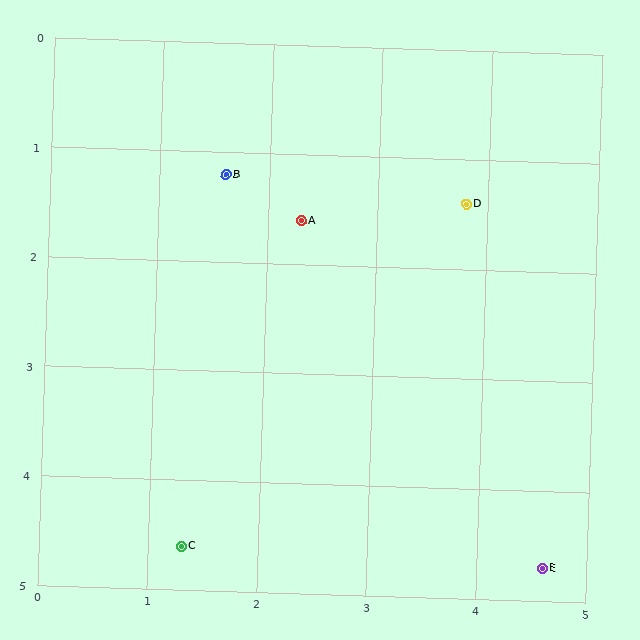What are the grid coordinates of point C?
Point C is at approximately (1.3, 4.6).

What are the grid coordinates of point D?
Point D is at approximately (3.8, 1.4).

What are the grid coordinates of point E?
Point E is at approximately (4.6, 4.7).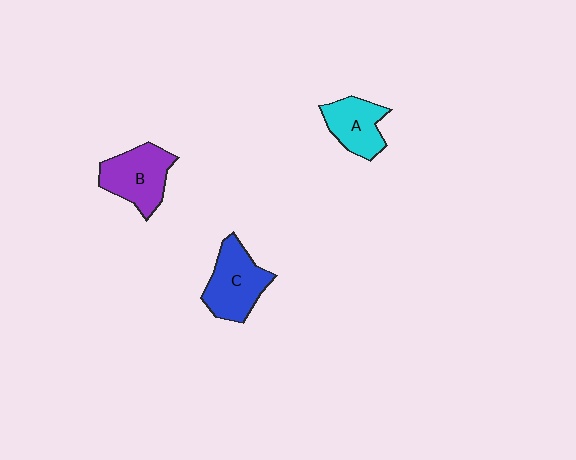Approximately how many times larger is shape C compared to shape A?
Approximately 1.3 times.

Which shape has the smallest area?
Shape A (cyan).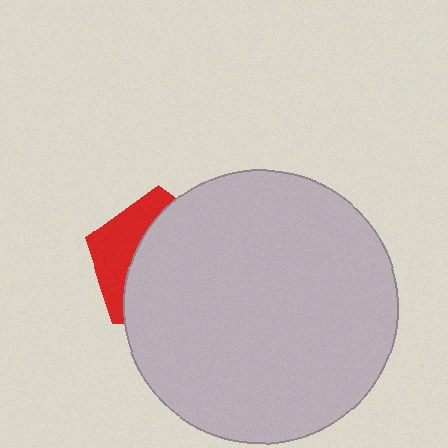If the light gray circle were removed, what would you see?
You would see the complete red pentagon.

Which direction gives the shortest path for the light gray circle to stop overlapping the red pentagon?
Moving right gives the shortest separation.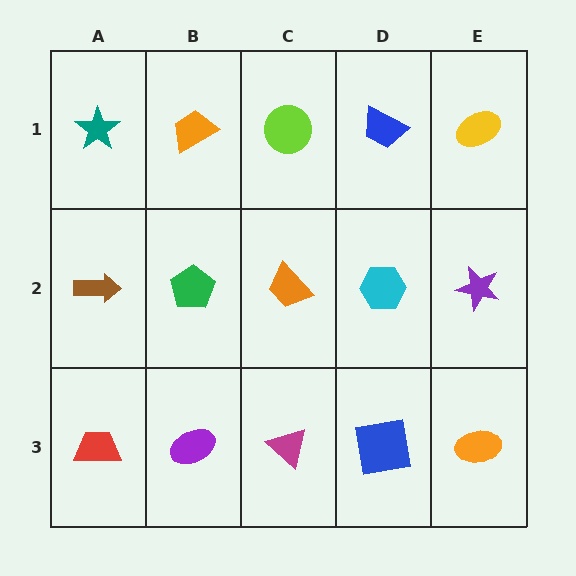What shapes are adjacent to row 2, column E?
A yellow ellipse (row 1, column E), an orange ellipse (row 3, column E), a cyan hexagon (row 2, column D).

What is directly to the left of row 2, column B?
A brown arrow.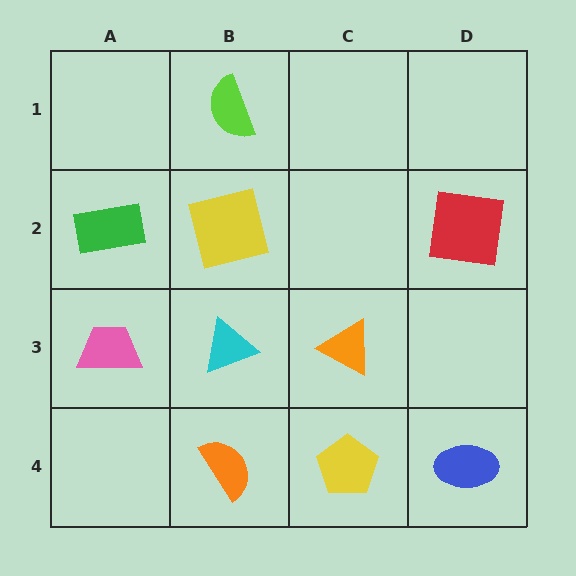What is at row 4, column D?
A blue ellipse.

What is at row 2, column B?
A yellow square.